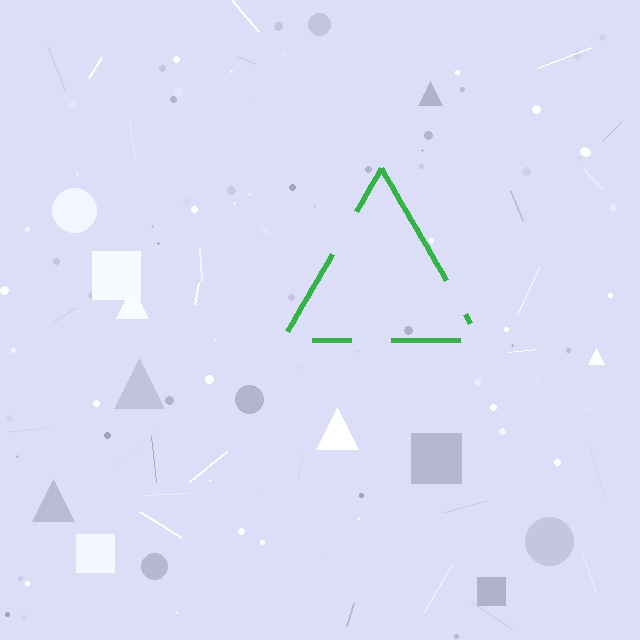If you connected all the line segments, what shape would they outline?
They would outline a triangle.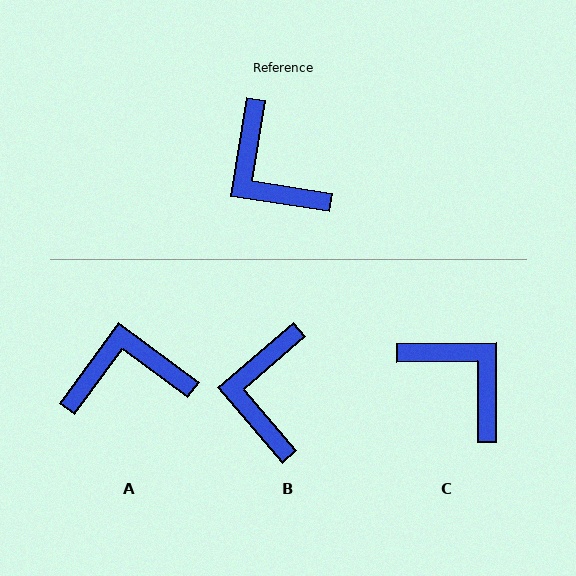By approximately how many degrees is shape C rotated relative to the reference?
Approximately 171 degrees clockwise.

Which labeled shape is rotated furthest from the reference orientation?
C, about 171 degrees away.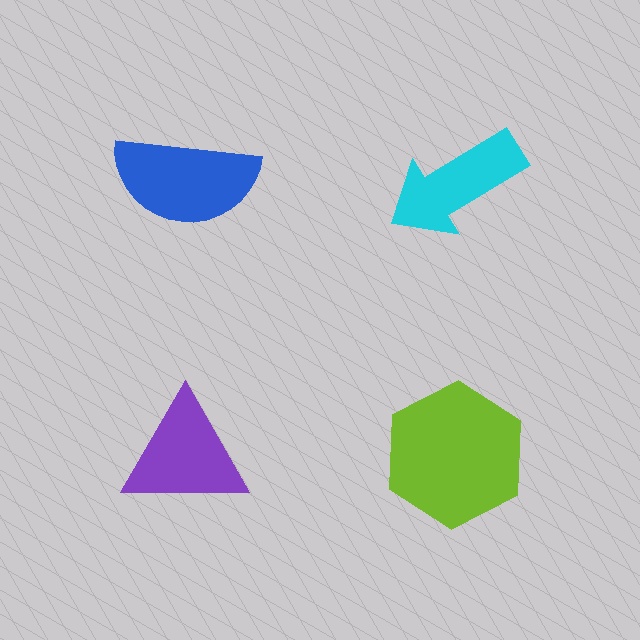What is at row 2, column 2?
A lime hexagon.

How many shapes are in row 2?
2 shapes.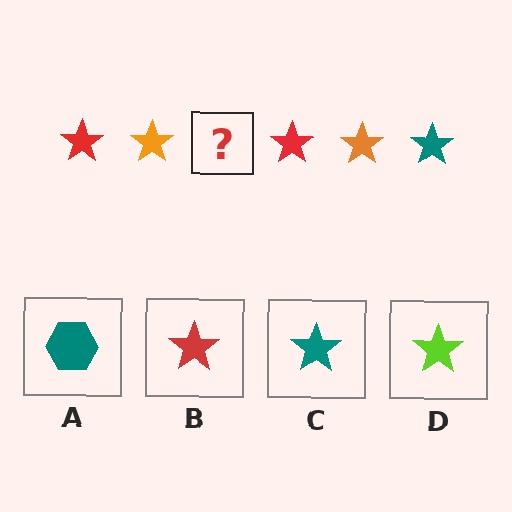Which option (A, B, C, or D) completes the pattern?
C.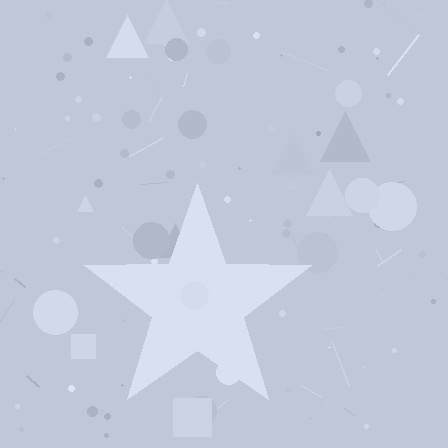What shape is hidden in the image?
A star is hidden in the image.